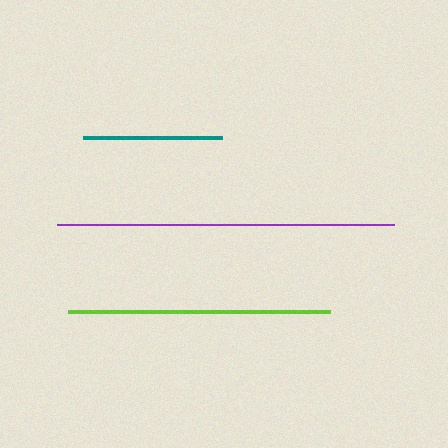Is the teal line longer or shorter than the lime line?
The lime line is longer than the teal line.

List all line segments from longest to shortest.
From longest to shortest: purple, lime, teal.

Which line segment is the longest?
The purple line is the longest at approximately 337 pixels.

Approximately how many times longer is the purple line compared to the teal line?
The purple line is approximately 2.4 times the length of the teal line.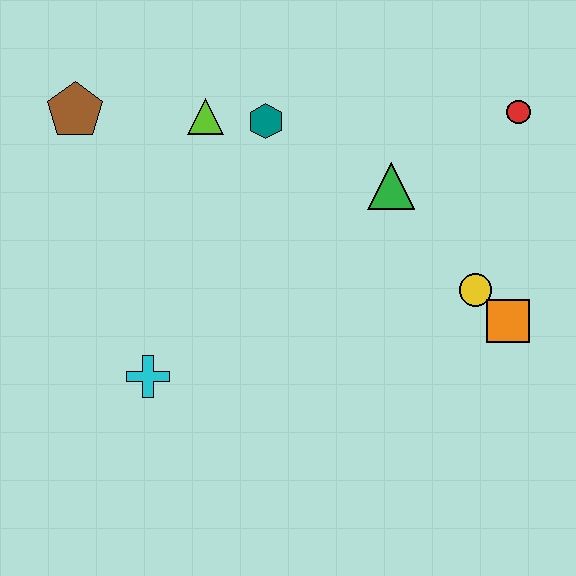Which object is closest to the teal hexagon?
The lime triangle is closest to the teal hexagon.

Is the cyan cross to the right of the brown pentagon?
Yes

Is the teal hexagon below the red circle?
Yes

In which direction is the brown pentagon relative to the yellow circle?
The brown pentagon is to the left of the yellow circle.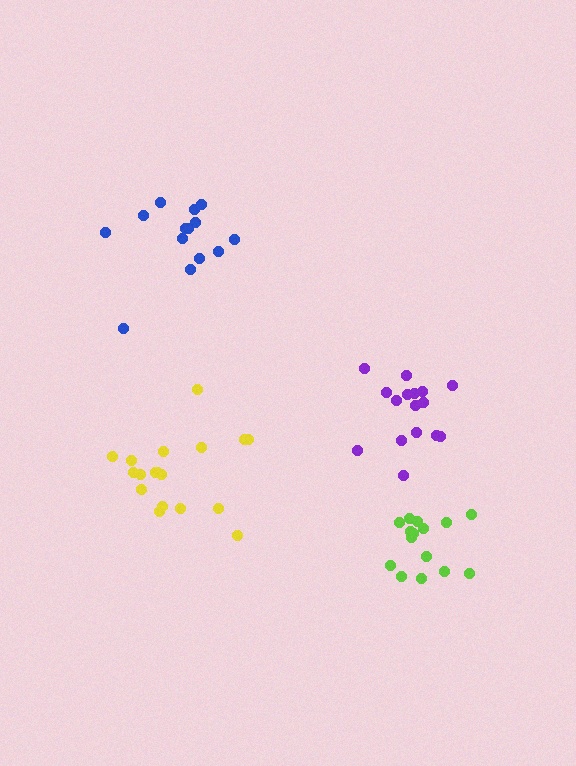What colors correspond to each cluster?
The clusters are colored: lime, yellow, blue, purple.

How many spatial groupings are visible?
There are 4 spatial groupings.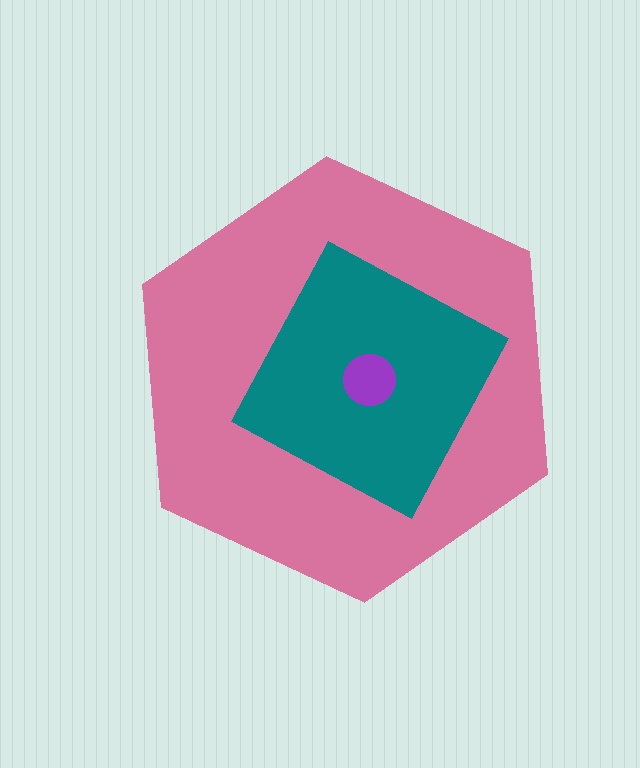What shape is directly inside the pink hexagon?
The teal square.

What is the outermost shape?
The pink hexagon.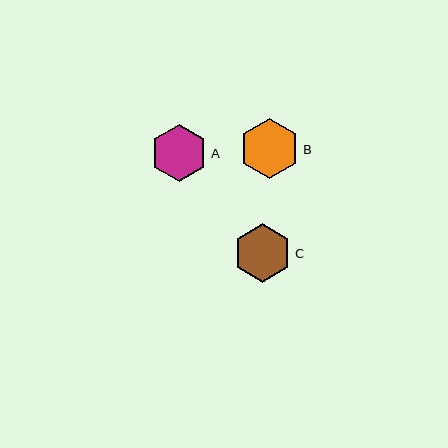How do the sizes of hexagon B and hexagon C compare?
Hexagon B and hexagon C are approximately the same size.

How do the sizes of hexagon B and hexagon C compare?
Hexagon B and hexagon C are approximately the same size.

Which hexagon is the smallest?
Hexagon A is the smallest with a size of approximately 57 pixels.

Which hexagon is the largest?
Hexagon B is the largest with a size of approximately 60 pixels.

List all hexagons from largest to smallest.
From largest to smallest: B, C, A.